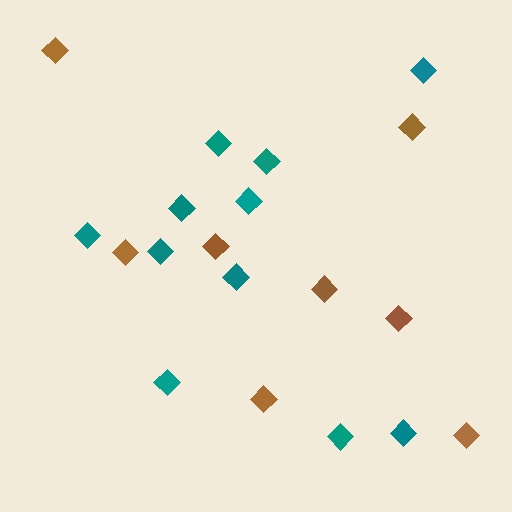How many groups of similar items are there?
There are 2 groups: one group of brown diamonds (8) and one group of teal diamonds (11).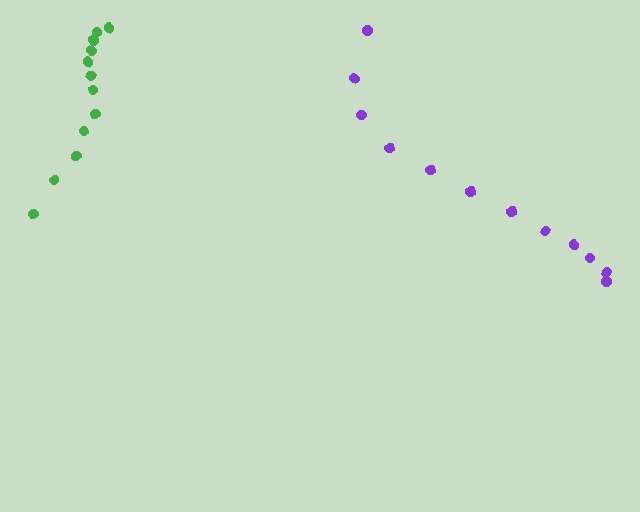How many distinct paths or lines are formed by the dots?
There are 2 distinct paths.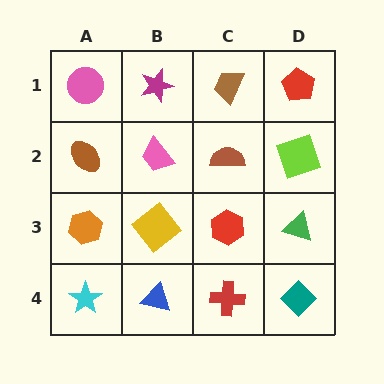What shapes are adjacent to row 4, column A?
An orange hexagon (row 3, column A), a blue triangle (row 4, column B).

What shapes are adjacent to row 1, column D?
A lime square (row 2, column D), a brown trapezoid (row 1, column C).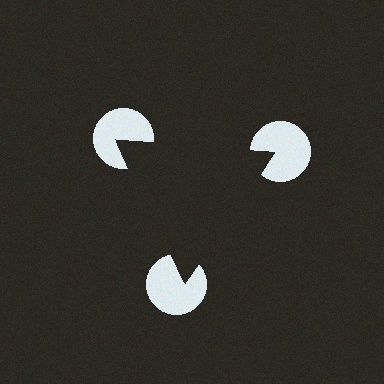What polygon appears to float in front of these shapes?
An illusory triangle — its edges are inferred from the aligned wedge cuts in the pac-man discs, not physically drawn.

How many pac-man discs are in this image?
There are 3 — one at each vertex of the illusory triangle.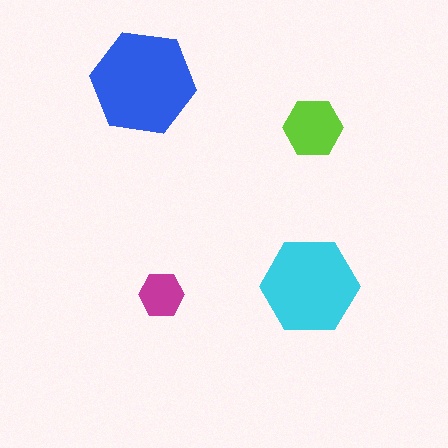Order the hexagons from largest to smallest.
the blue one, the cyan one, the lime one, the magenta one.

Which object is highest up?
The blue hexagon is topmost.